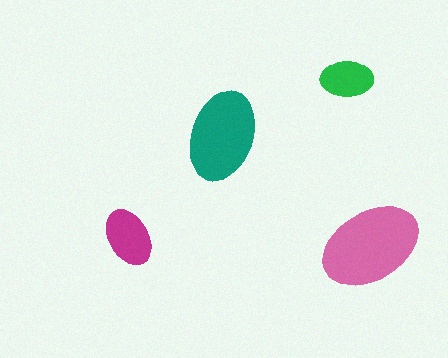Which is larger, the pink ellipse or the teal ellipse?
The pink one.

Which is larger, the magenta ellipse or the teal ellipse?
The teal one.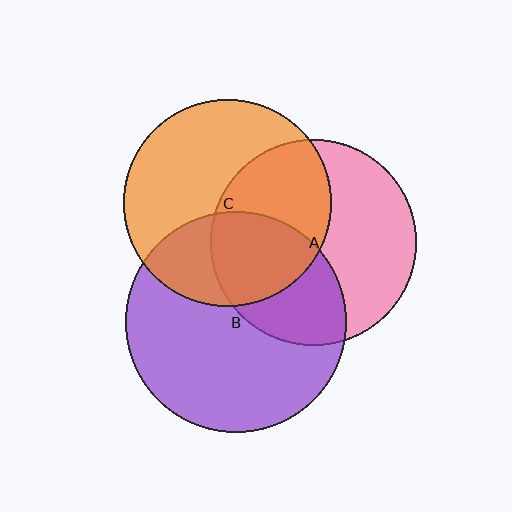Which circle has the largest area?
Circle B (purple).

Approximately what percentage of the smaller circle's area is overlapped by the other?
Approximately 40%.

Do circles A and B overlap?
Yes.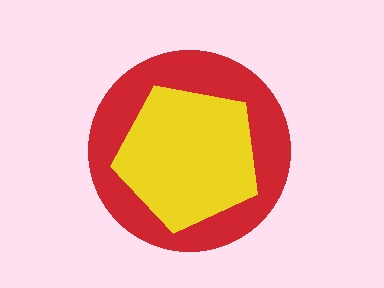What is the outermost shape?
The red circle.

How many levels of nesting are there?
2.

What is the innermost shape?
The yellow pentagon.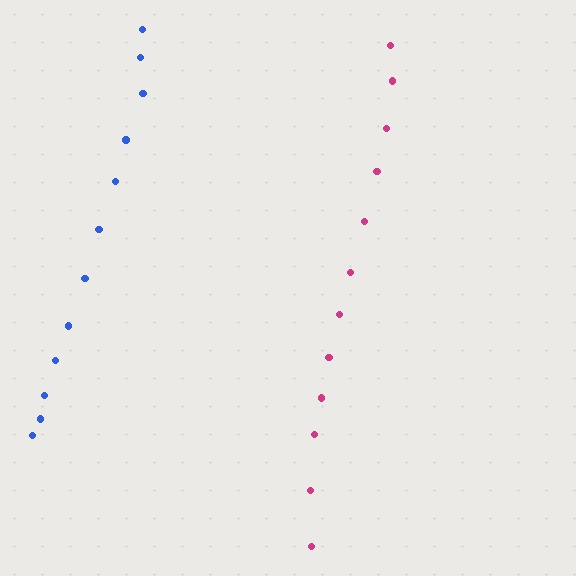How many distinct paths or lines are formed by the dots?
There are 2 distinct paths.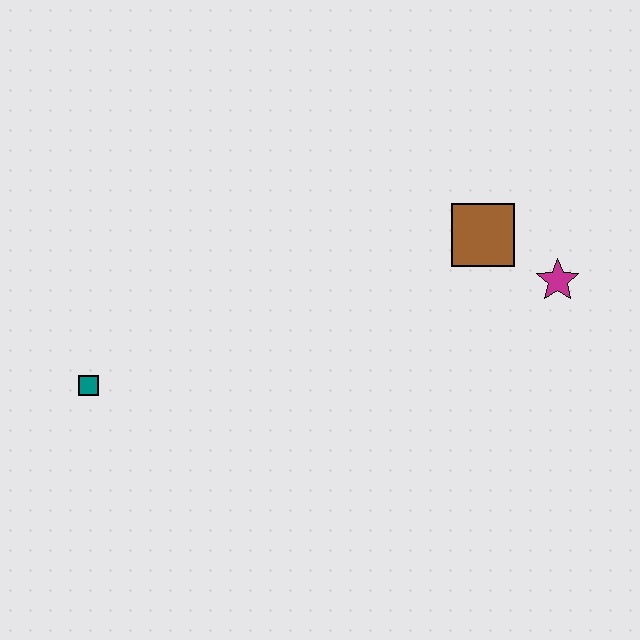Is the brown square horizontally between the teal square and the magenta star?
Yes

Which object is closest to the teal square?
The brown square is closest to the teal square.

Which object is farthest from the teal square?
The magenta star is farthest from the teal square.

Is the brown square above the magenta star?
Yes